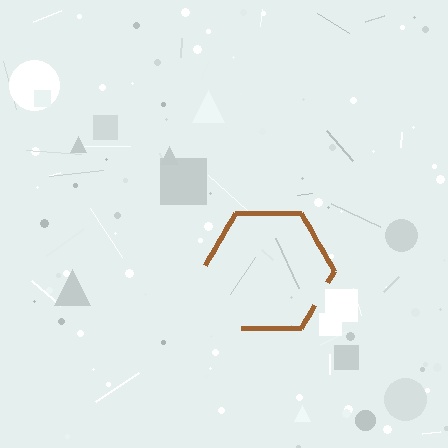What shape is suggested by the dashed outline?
The dashed outline suggests a hexagon.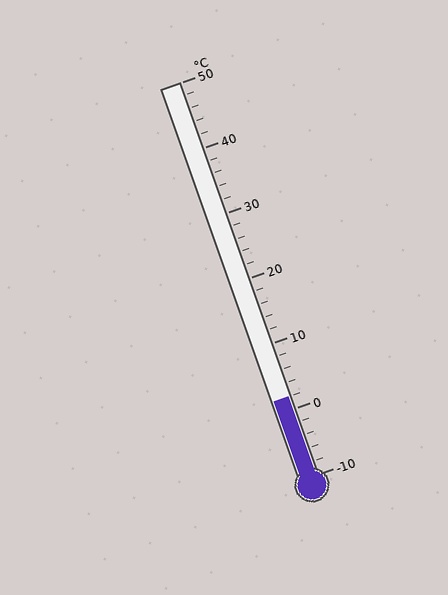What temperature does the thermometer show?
The thermometer shows approximately 2°C.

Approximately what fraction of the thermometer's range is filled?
The thermometer is filled to approximately 20% of its range.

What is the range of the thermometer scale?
The thermometer scale ranges from -10°C to 50°C.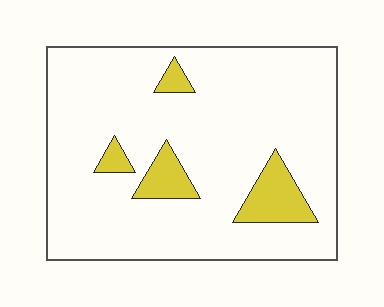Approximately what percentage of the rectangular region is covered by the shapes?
Approximately 10%.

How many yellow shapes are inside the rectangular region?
4.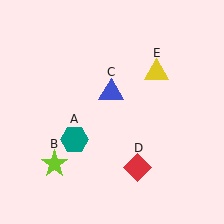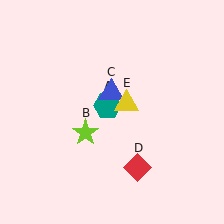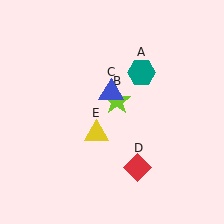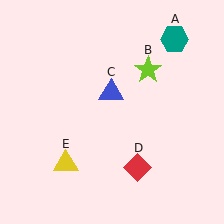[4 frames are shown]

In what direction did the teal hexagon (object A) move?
The teal hexagon (object A) moved up and to the right.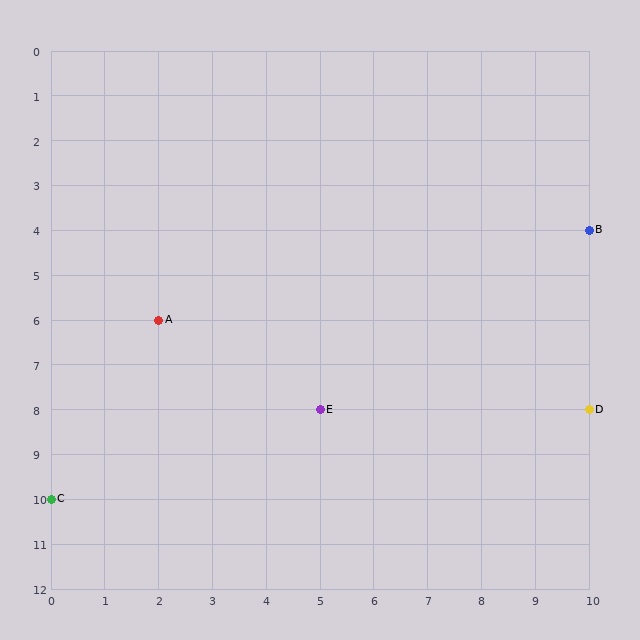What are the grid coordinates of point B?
Point B is at grid coordinates (10, 4).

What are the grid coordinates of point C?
Point C is at grid coordinates (0, 10).